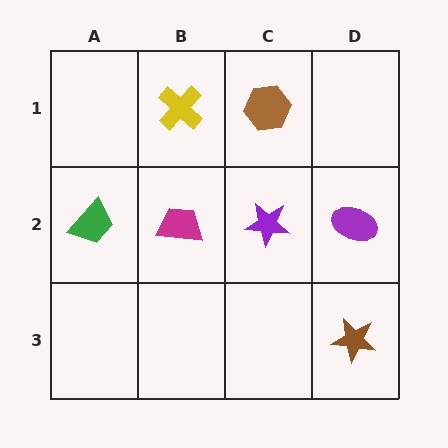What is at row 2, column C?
A purple star.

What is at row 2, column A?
A green trapezoid.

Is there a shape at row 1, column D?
No, that cell is empty.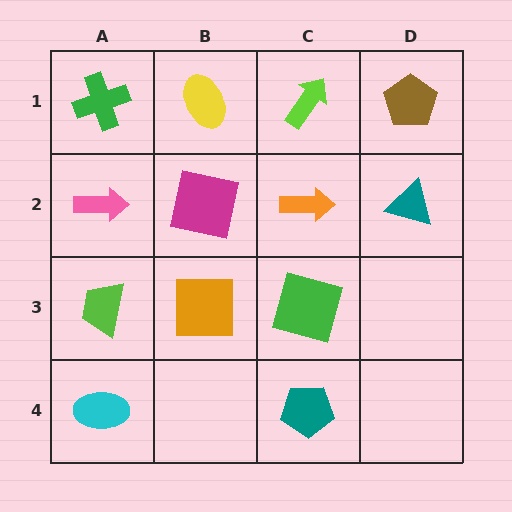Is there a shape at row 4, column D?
No, that cell is empty.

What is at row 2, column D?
A teal triangle.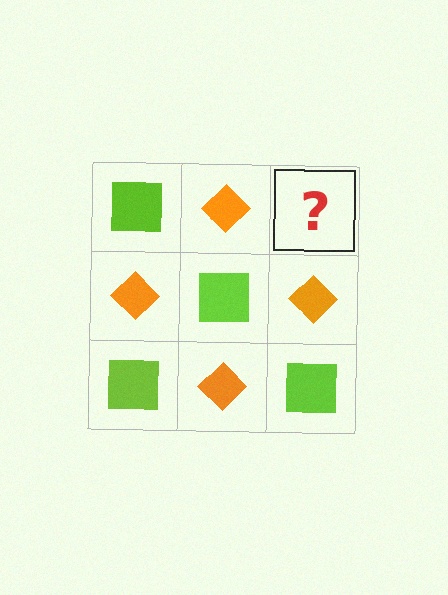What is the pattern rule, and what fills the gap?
The rule is that it alternates lime square and orange diamond in a checkerboard pattern. The gap should be filled with a lime square.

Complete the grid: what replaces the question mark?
The question mark should be replaced with a lime square.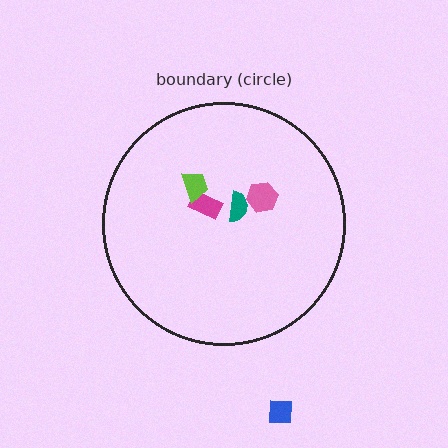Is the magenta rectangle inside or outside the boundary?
Inside.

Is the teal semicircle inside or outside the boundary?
Inside.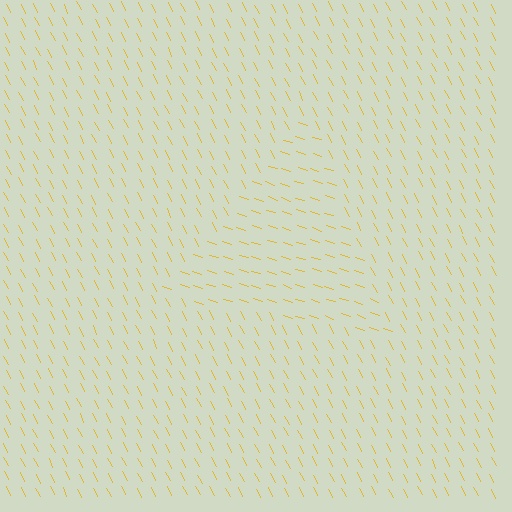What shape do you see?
I see a triangle.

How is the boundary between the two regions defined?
The boundary is defined purely by a change in line orientation (approximately 45 degrees difference). All lines are the same color and thickness.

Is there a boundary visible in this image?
Yes, there is a texture boundary formed by a change in line orientation.